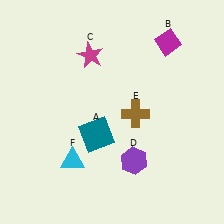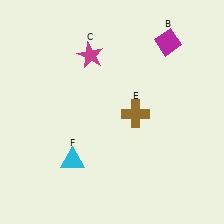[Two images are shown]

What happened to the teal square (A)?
The teal square (A) was removed in Image 2. It was in the bottom-left area of Image 1.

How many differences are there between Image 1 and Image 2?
There are 2 differences between the two images.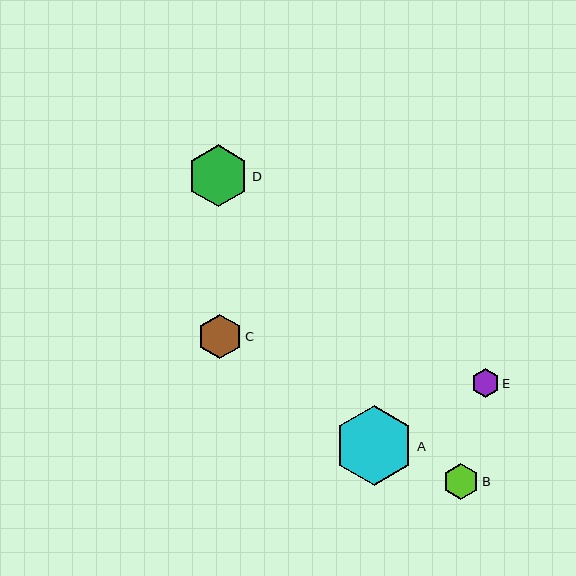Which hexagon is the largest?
Hexagon A is the largest with a size of approximately 80 pixels.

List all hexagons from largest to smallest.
From largest to smallest: A, D, C, B, E.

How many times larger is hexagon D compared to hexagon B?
Hexagon D is approximately 1.7 times the size of hexagon B.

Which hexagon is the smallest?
Hexagon E is the smallest with a size of approximately 28 pixels.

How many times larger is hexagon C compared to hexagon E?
Hexagon C is approximately 1.6 times the size of hexagon E.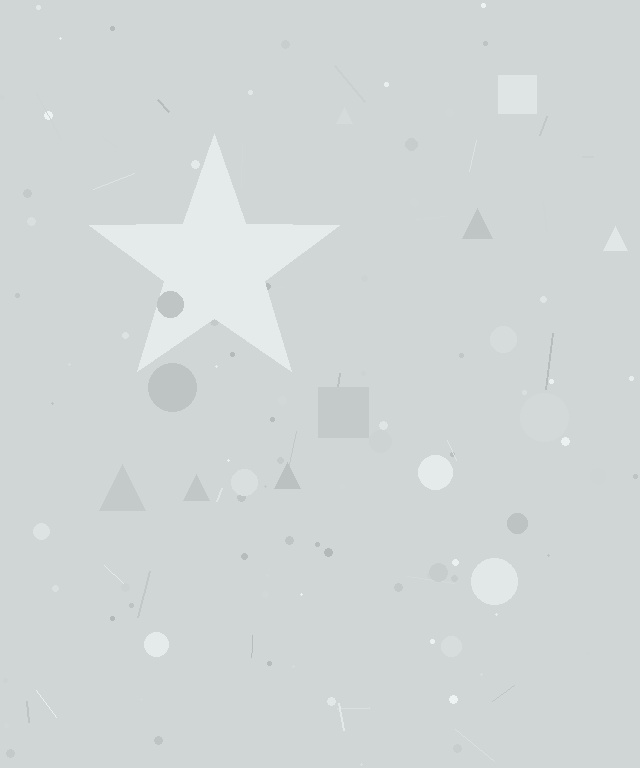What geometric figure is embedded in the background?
A star is embedded in the background.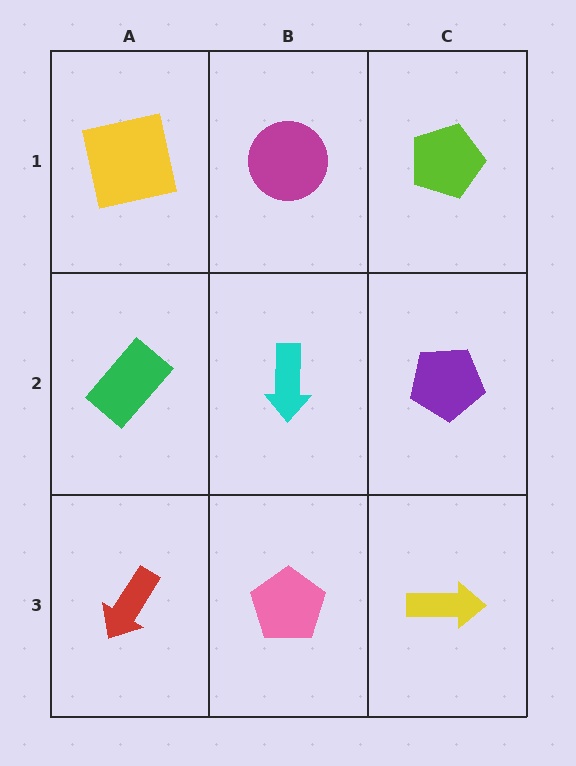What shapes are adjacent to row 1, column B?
A cyan arrow (row 2, column B), a yellow square (row 1, column A), a lime pentagon (row 1, column C).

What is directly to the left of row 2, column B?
A green rectangle.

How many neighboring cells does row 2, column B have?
4.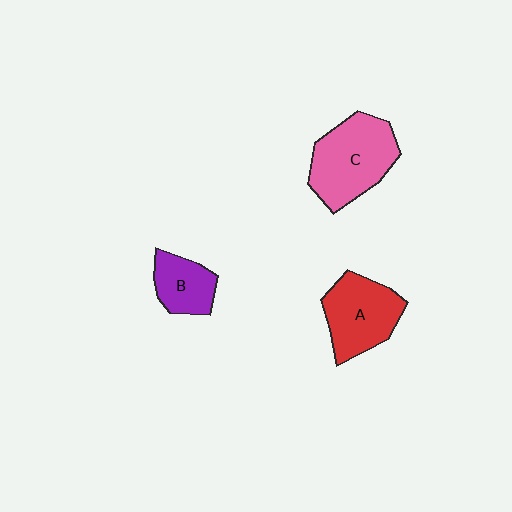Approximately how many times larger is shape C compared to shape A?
Approximately 1.2 times.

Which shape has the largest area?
Shape C (pink).